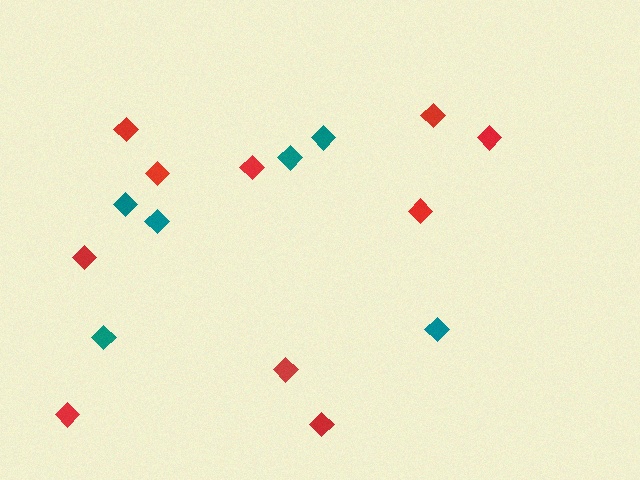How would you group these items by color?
There are 2 groups: one group of red diamonds (10) and one group of teal diamonds (6).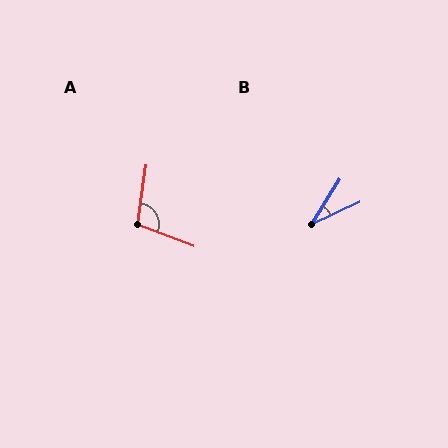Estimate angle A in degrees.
Approximately 103 degrees.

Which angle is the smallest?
B, at approximately 33 degrees.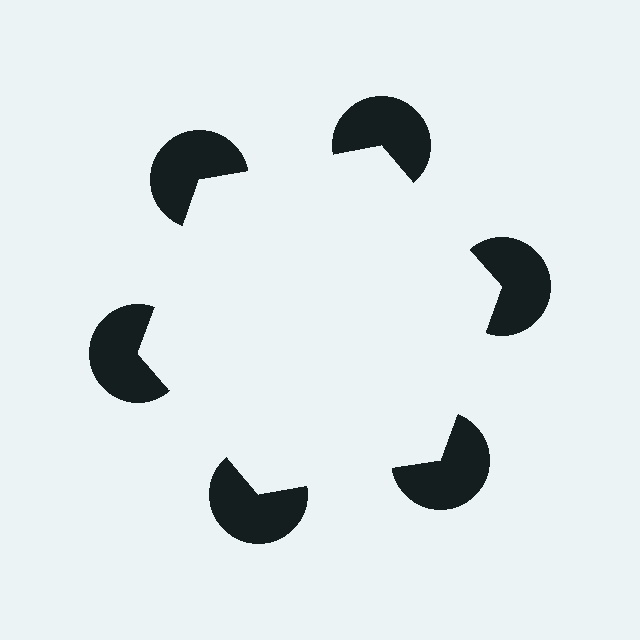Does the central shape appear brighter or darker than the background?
It typically appears slightly brighter than the background, even though no actual brightness change is drawn.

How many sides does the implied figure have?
6 sides.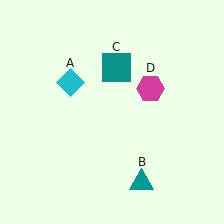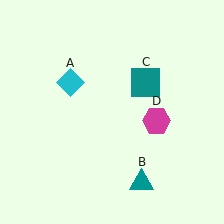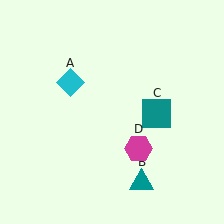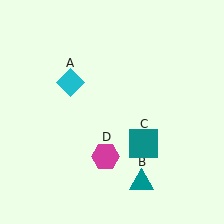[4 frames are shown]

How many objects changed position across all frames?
2 objects changed position: teal square (object C), magenta hexagon (object D).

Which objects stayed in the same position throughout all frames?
Cyan diamond (object A) and teal triangle (object B) remained stationary.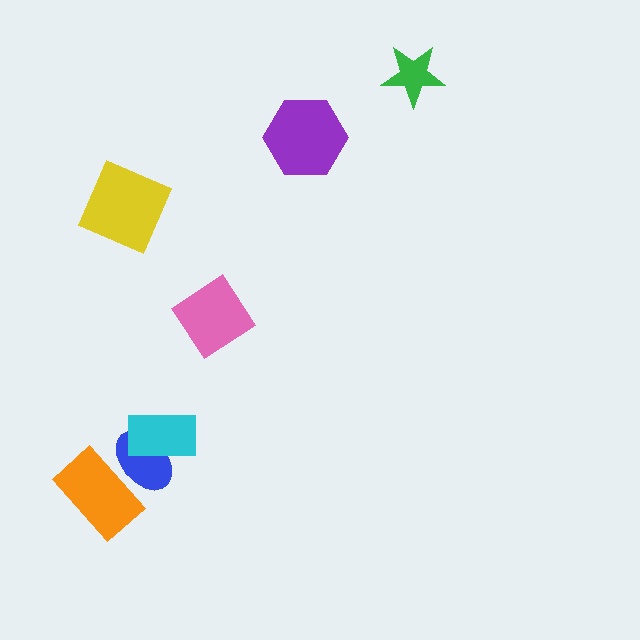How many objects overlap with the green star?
0 objects overlap with the green star.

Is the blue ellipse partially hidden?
Yes, it is partially covered by another shape.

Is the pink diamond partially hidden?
No, no other shape covers it.